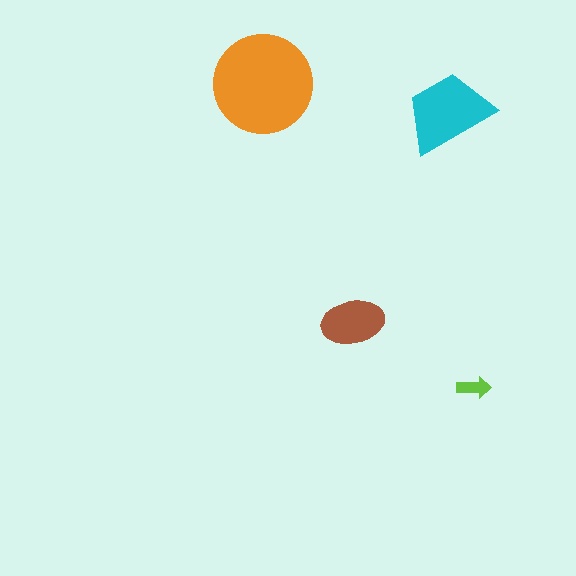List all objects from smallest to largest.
The lime arrow, the brown ellipse, the cyan trapezoid, the orange circle.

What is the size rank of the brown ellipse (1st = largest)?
3rd.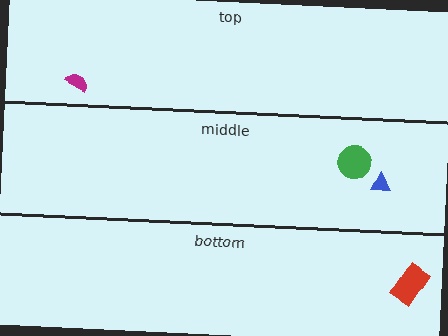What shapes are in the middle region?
The blue triangle, the green circle.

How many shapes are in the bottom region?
1.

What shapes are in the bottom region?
The red rectangle.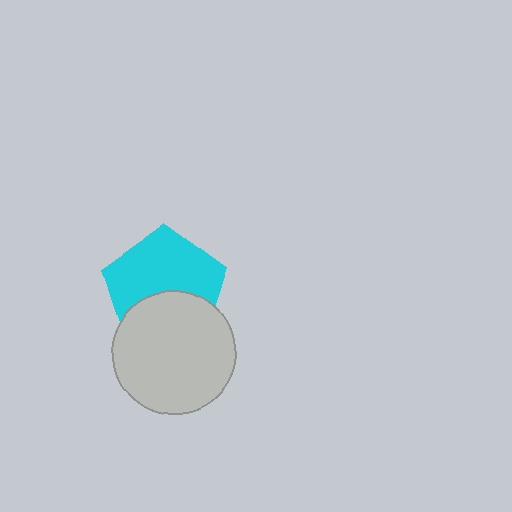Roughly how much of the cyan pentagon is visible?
About half of it is visible (roughly 60%).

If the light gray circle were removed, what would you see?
You would see the complete cyan pentagon.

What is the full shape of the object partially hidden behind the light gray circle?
The partially hidden object is a cyan pentagon.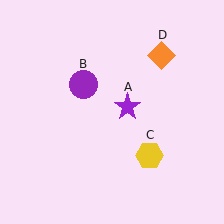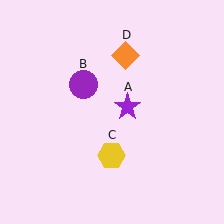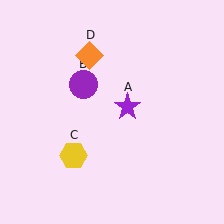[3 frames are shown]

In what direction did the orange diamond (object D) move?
The orange diamond (object D) moved left.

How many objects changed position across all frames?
2 objects changed position: yellow hexagon (object C), orange diamond (object D).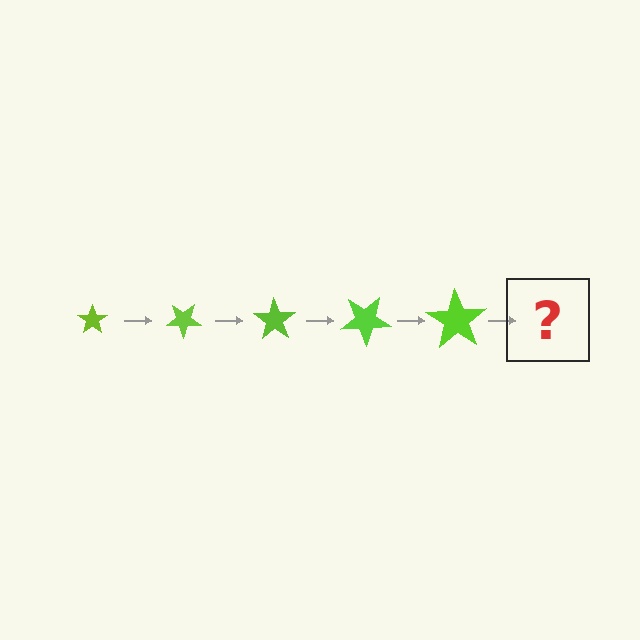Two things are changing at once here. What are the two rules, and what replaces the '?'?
The two rules are that the star grows larger each step and it rotates 35 degrees each step. The '?' should be a star, larger than the previous one and rotated 175 degrees from the start.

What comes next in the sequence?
The next element should be a star, larger than the previous one and rotated 175 degrees from the start.